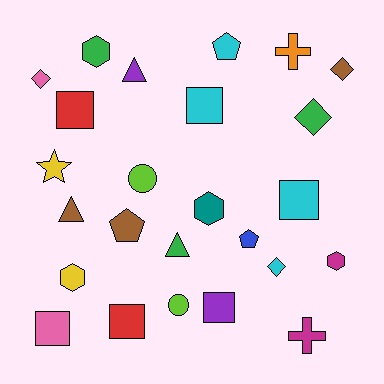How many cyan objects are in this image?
There are 4 cyan objects.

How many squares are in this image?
There are 6 squares.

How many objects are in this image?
There are 25 objects.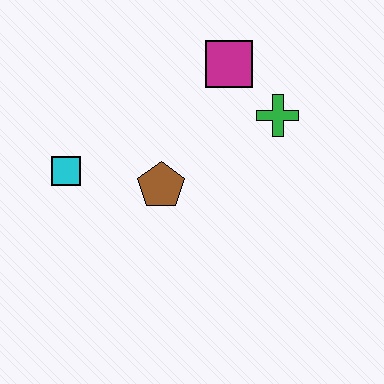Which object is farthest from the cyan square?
The green cross is farthest from the cyan square.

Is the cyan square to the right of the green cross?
No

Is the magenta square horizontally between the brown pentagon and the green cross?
Yes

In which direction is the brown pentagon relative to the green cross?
The brown pentagon is to the left of the green cross.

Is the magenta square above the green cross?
Yes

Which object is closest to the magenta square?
The green cross is closest to the magenta square.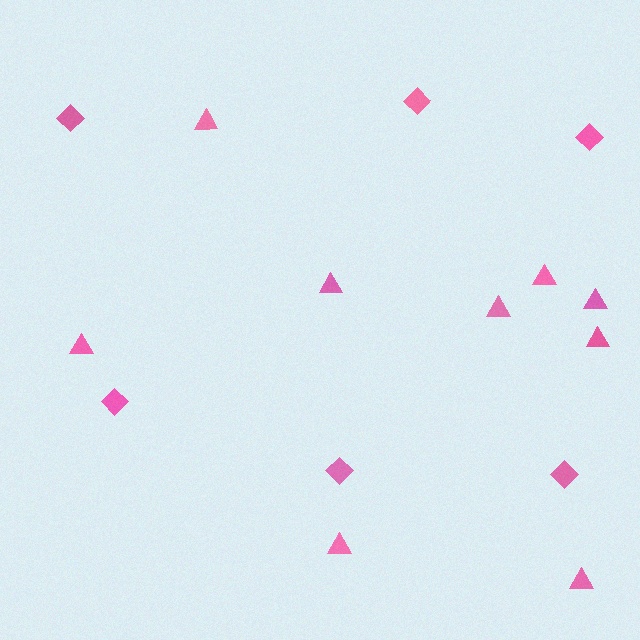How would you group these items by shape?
There are 2 groups: one group of diamonds (6) and one group of triangles (9).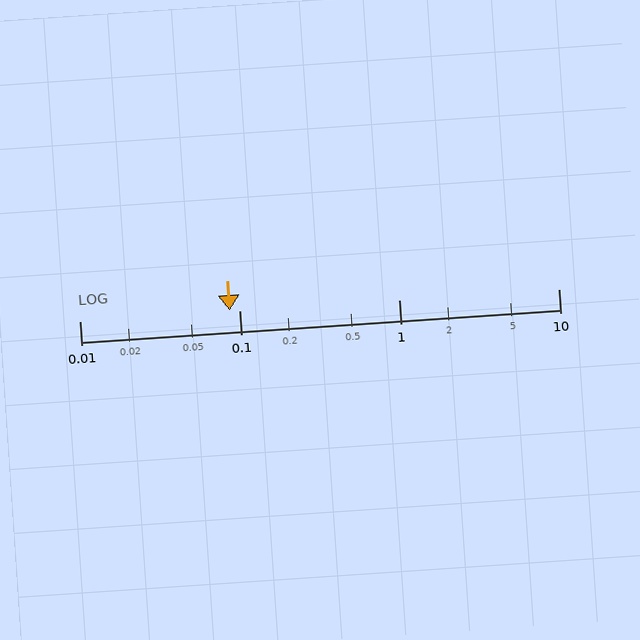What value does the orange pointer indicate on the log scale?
The pointer indicates approximately 0.087.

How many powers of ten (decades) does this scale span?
The scale spans 3 decades, from 0.01 to 10.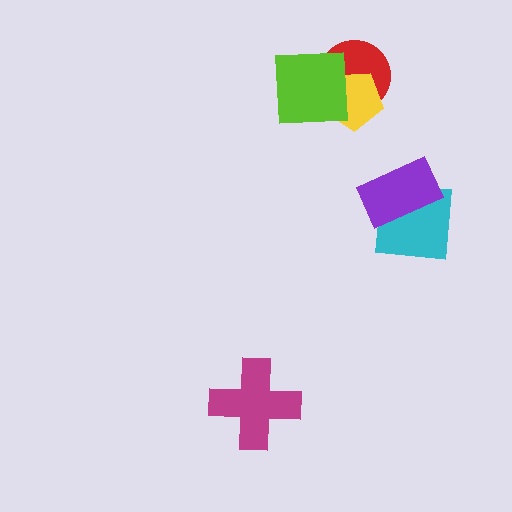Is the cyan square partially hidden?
Yes, it is partially covered by another shape.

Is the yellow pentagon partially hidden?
Yes, it is partially covered by another shape.